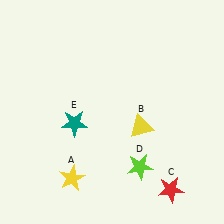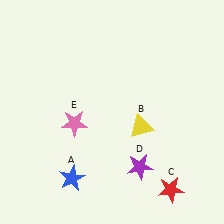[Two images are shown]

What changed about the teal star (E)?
In Image 1, E is teal. In Image 2, it changed to pink.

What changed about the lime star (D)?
In Image 1, D is lime. In Image 2, it changed to purple.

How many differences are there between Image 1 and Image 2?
There are 3 differences between the two images.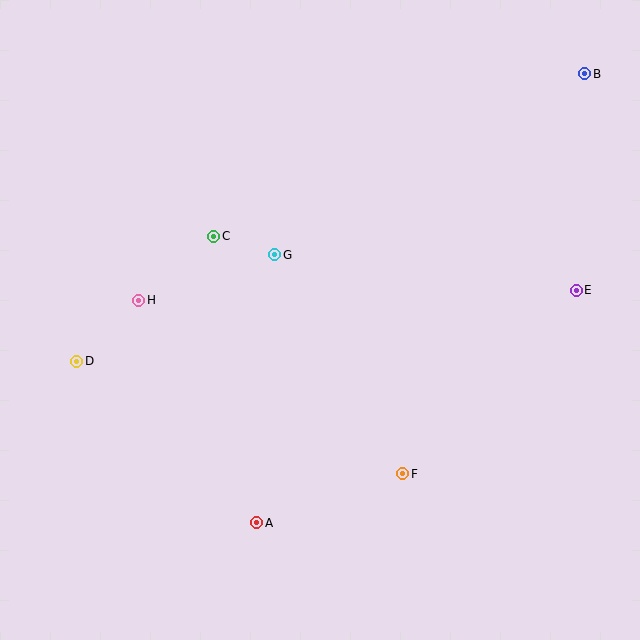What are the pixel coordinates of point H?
Point H is at (139, 300).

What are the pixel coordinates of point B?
Point B is at (585, 74).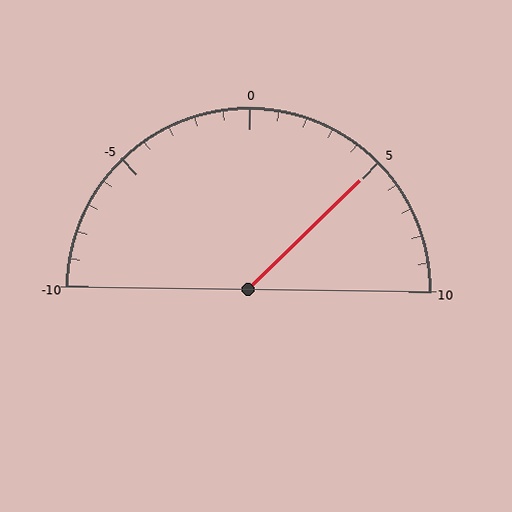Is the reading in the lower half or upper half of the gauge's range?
The reading is in the upper half of the range (-10 to 10).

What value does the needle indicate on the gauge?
The needle indicates approximately 5.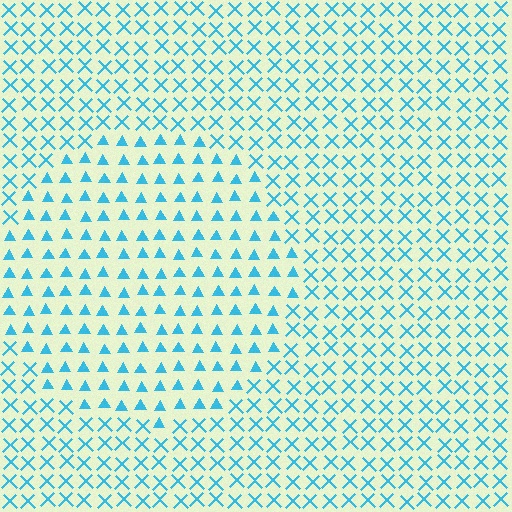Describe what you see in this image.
The image is filled with small cyan elements arranged in a uniform grid. A circle-shaped region contains triangles, while the surrounding area contains X marks. The boundary is defined purely by the change in element shape.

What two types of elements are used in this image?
The image uses triangles inside the circle region and X marks outside it.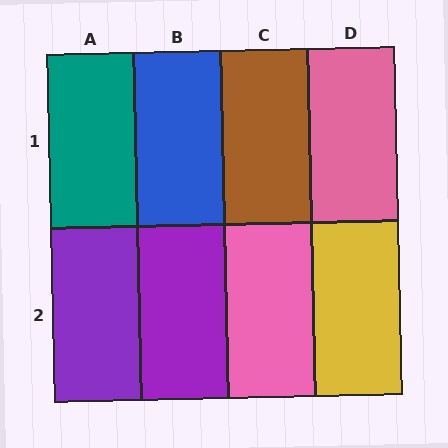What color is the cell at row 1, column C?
Brown.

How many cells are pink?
2 cells are pink.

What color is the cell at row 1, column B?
Blue.